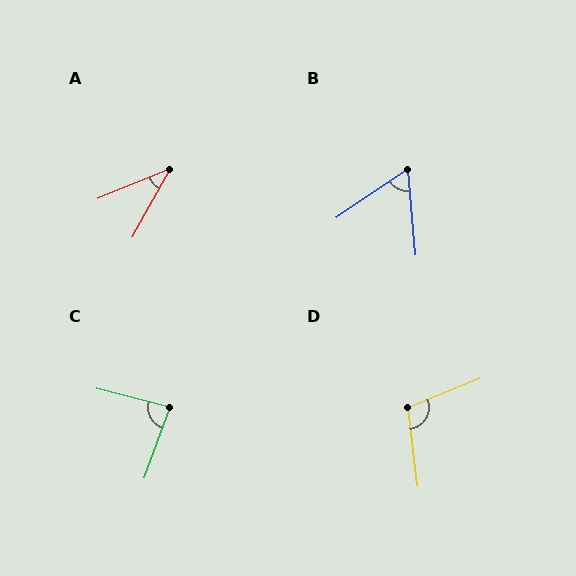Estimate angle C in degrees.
Approximately 84 degrees.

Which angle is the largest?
D, at approximately 105 degrees.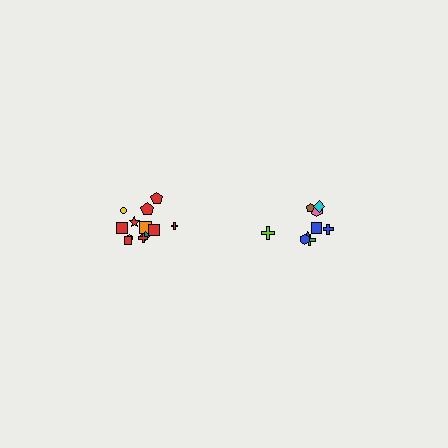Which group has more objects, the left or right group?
The left group.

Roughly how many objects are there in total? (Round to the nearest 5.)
Roughly 20 objects in total.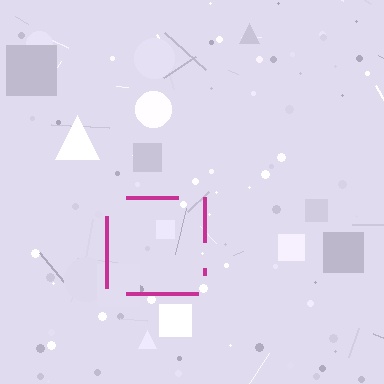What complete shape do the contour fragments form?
The contour fragments form a square.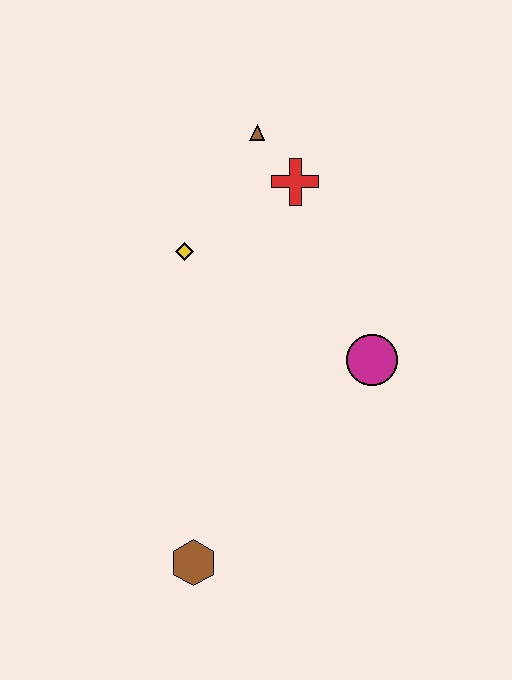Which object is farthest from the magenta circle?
The brown hexagon is farthest from the magenta circle.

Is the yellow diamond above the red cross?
No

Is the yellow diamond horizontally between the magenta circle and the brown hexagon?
No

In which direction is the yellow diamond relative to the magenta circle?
The yellow diamond is to the left of the magenta circle.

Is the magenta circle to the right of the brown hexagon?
Yes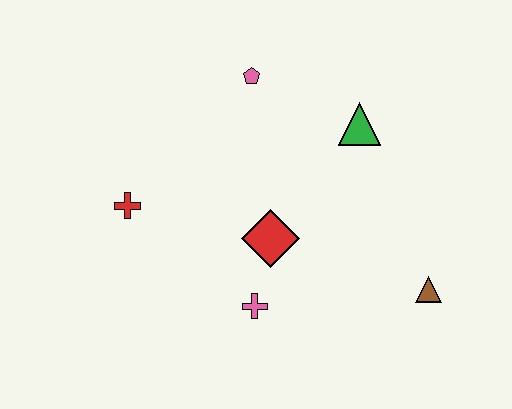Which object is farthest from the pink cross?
The pink pentagon is farthest from the pink cross.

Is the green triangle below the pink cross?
No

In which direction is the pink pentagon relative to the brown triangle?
The pink pentagon is above the brown triangle.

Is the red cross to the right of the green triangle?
No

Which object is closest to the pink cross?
The red diamond is closest to the pink cross.